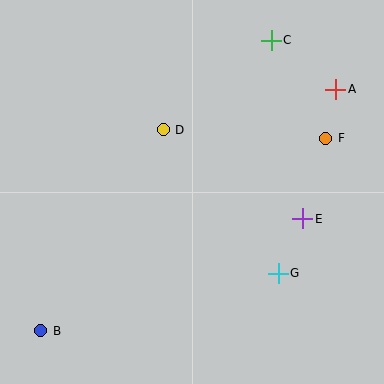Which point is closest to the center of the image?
Point D at (163, 130) is closest to the center.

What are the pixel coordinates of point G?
Point G is at (278, 273).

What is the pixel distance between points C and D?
The distance between C and D is 141 pixels.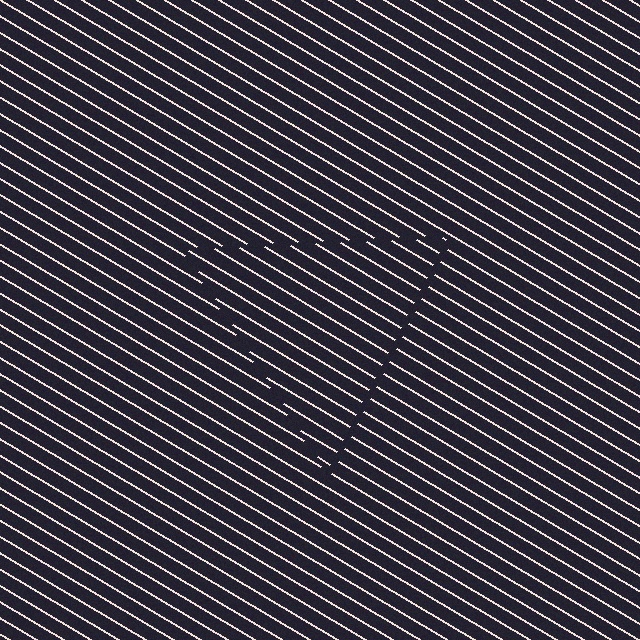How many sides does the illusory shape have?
3 sides — the line-ends trace a triangle.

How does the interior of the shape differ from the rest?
The interior of the shape contains the same grating, shifted by half a period — the contour is defined by the phase discontinuity where line-ends from the inner and outer gratings abut.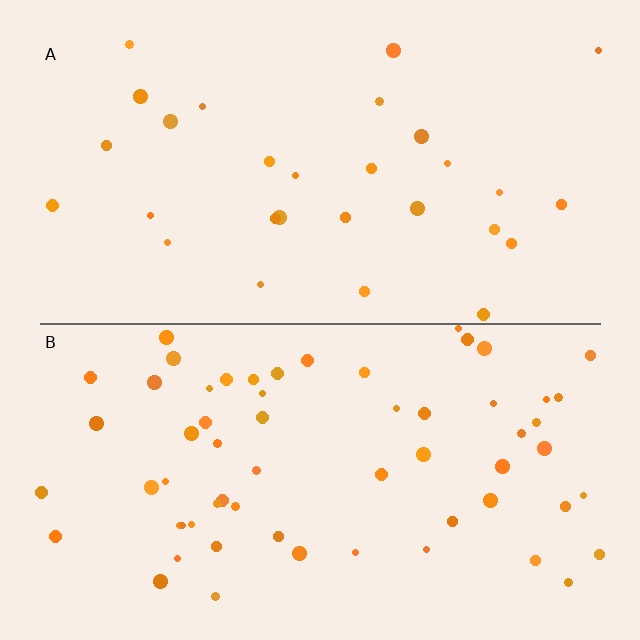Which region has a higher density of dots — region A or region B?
B (the bottom).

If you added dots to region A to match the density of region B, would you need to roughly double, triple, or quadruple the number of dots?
Approximately double.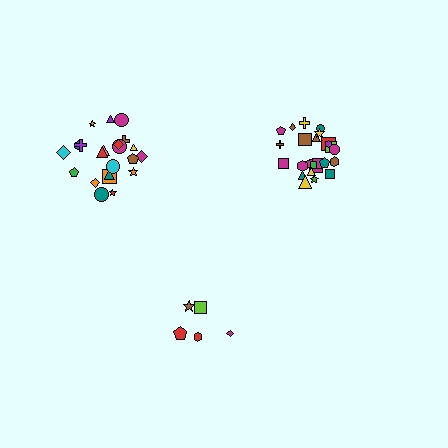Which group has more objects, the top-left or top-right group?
The top-right group.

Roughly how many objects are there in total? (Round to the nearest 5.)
Roughly 50 objects in total.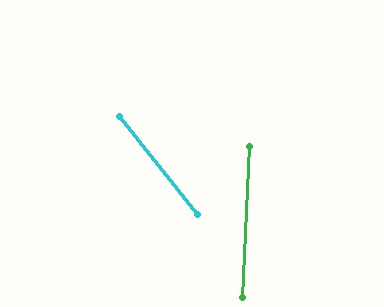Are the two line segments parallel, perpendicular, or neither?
Neither parallel nor perpendicular — they differ by about 41°.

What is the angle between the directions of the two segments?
Approximately 41 degrees.